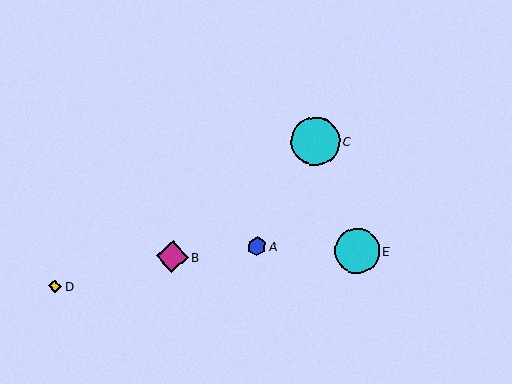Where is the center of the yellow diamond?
The center of the yellow diamond is at (55, 286).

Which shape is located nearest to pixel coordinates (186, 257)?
The magenta diamond (labeled B) at (172, 257) is nearest to that location.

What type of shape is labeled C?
Shape C is a cyan circle.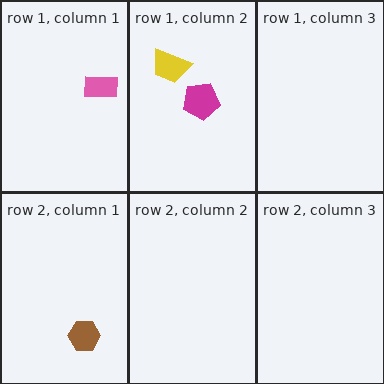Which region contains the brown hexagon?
The row 2, column 1 region.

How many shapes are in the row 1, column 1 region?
1.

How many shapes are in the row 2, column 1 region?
1.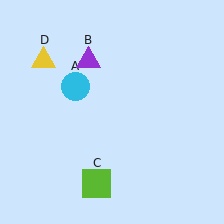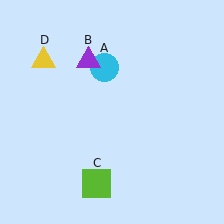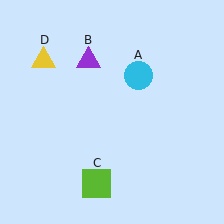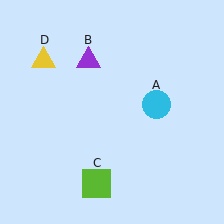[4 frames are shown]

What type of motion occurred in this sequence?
The cyan circle (object A) rotated clockwise around the center of the scene.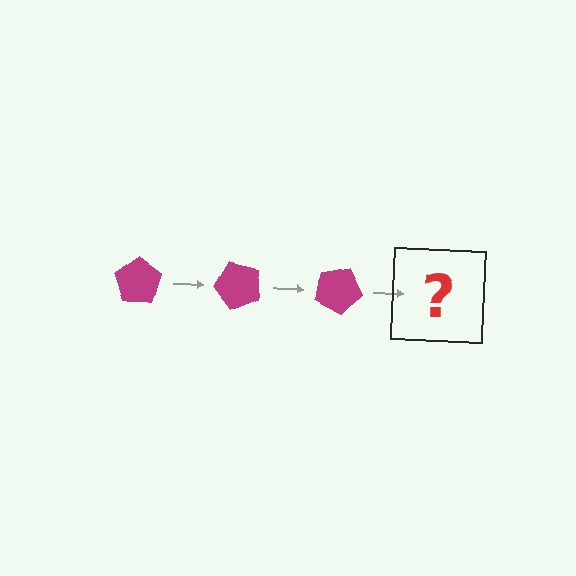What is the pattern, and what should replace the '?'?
The pattern is that the pentagon rotates 50 degrees each step. The '?' should be a magenta pentagon rotated 150 degrees.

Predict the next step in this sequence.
The next step is a magenta pentagon rotated 150 degrees.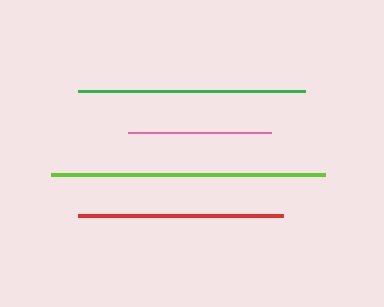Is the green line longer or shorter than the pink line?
The green line is longer than the pink line.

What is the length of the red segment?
The red segment is approximately 205 pixels long.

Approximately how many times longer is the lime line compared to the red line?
The lime line is approximately 1.3 times the length of the red line.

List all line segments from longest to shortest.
From longest to shortest: lime, green, red, pink.